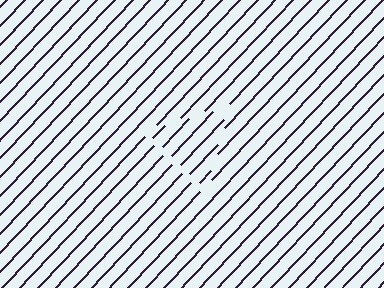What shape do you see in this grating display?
An illusory triangle. The interior of the shape contains the same grating, shifted by half a period — the contour is defined by the phase discontinuity where line-ends from the inner and outer gratings abut.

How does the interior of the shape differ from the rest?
The interior of the shape contains the same grating, shifted by half a period — the contour is defined by the phase discontinuity where line-ends from the inner and outer gratings abut.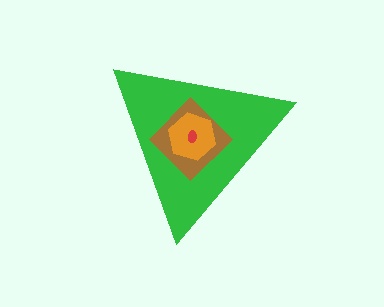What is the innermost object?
The red ellipse.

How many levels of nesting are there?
4.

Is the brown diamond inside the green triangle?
Yes.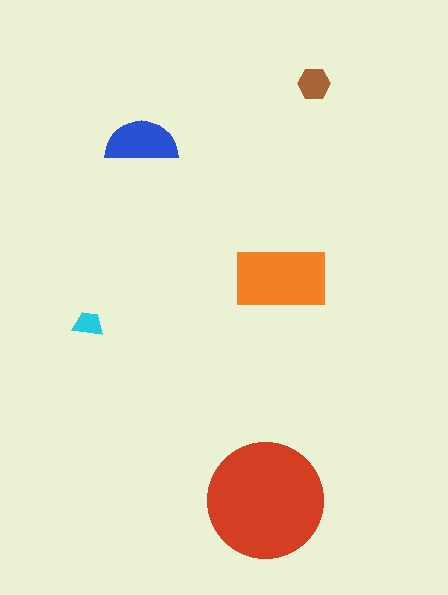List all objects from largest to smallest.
The red circle, the orange rectangle, the blue semicircle, the brown hexagon, the cyan trapezoid.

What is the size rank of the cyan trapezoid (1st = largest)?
5th.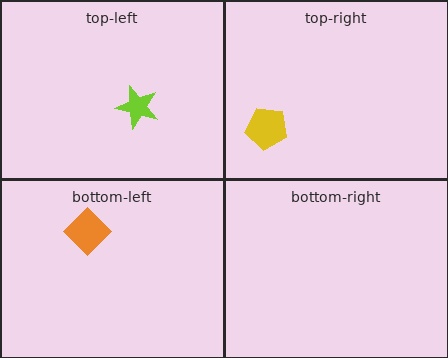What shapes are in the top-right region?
The yellow pentagon.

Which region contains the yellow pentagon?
The top-right region.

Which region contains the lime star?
The top-left region.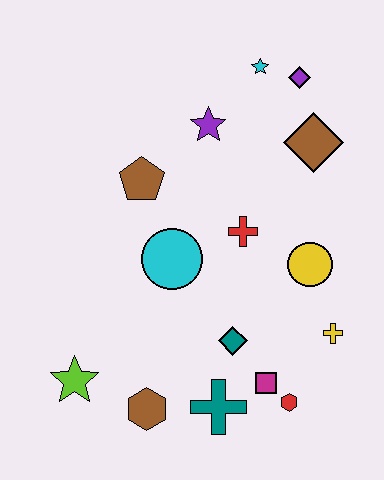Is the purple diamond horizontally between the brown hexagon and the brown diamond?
Yes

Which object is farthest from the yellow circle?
The lime star is farthest from the yellow circle.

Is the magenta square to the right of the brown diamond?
No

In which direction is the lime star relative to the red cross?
The lime star is to the left of the red cross.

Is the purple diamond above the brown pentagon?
Yes